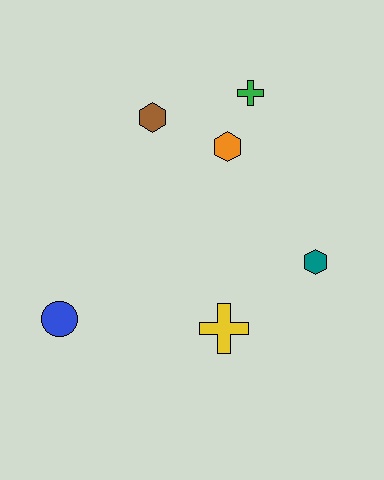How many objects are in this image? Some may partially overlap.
There are 6 objects.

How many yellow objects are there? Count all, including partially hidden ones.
There is 1 yellow object.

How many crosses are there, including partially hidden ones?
There are 2 crosses.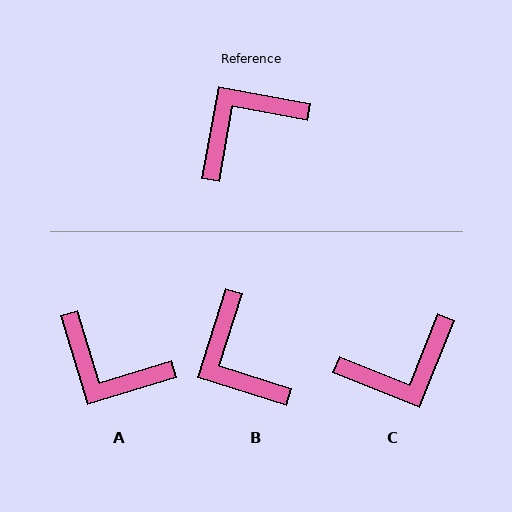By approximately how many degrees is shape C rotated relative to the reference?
Approximately 169 degrees counter-clockwise.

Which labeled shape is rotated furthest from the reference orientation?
C, about 169 degrees away.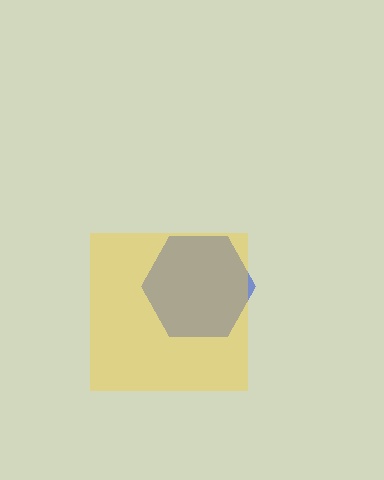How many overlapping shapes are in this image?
There are 2 overlapping shapes in the image.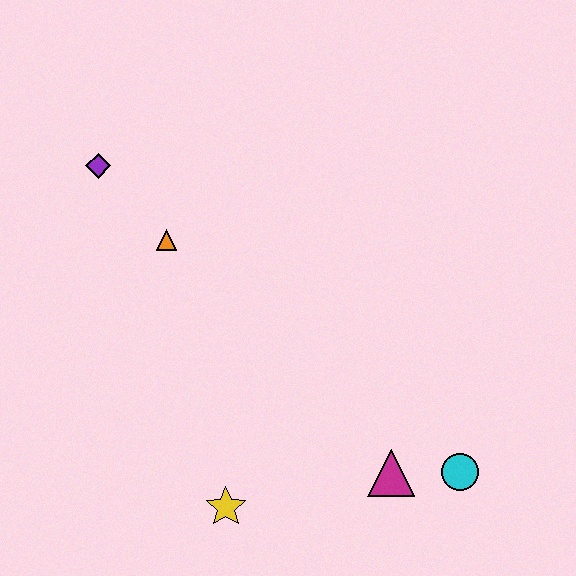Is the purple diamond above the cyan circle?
Yes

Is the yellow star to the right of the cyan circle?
No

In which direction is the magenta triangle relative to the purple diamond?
The magenta triangle is below the purple diamond.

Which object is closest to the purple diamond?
The orange triangle is closest to the purple diamond.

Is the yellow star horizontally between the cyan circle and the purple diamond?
Yes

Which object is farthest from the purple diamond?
The cyan circle is farthest from the purple diamond.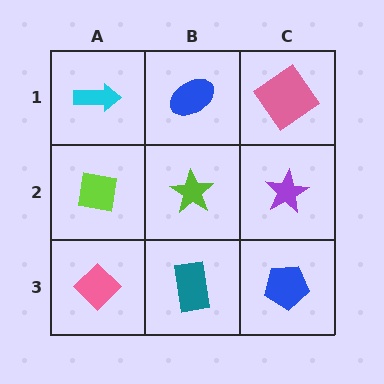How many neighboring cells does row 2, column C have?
3.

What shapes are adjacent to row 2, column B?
A blue ellipse (row 1, column B), a teal rectangle (row 3, column B), a lime square (row 2, column A), a purple star (row 2, column C).